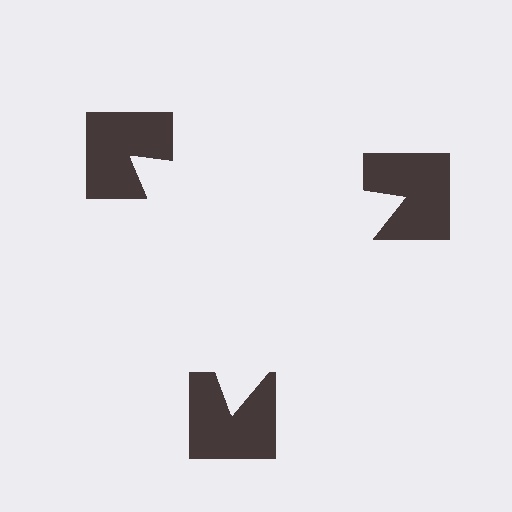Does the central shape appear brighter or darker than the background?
It typically appears slightly brighter than the background, even though no actual brightness change is drawn.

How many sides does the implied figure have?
3 sides.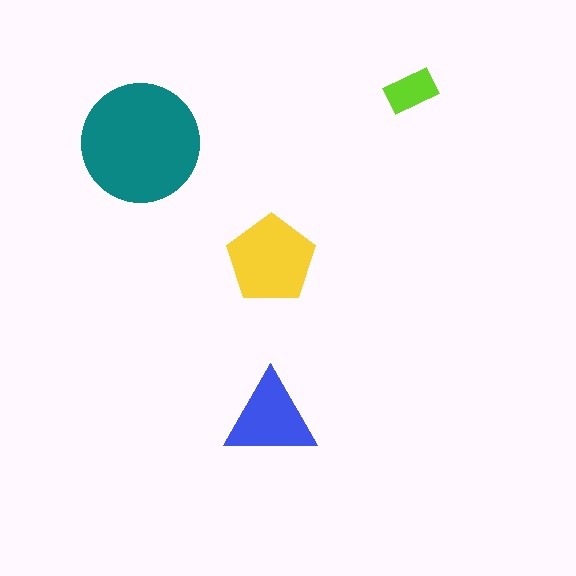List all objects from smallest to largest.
The lime rectangle, the blue triangle, the yellow pentagon, the teal circle.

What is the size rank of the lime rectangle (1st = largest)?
4th.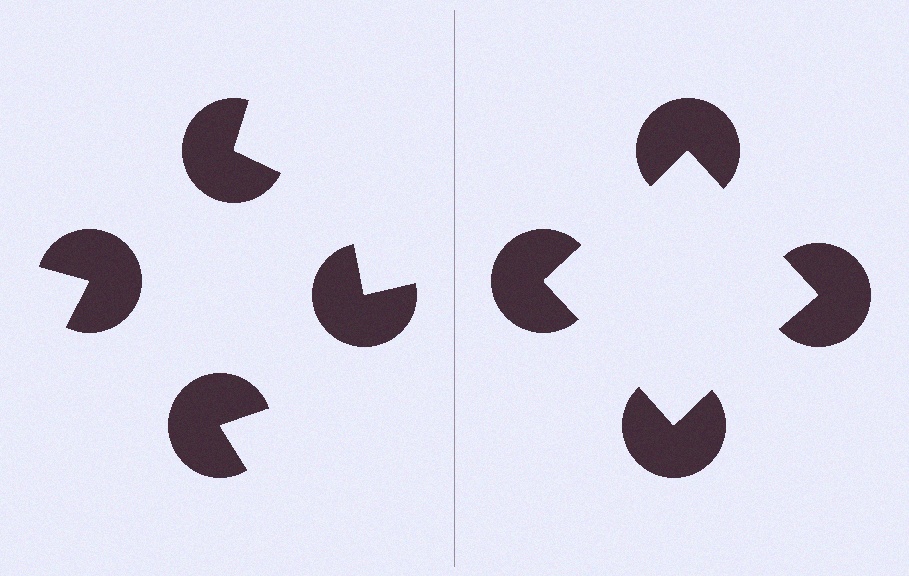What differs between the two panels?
The pac-man discs are positioned identically on both sides; only the wedge orientations differ. On the right they align to a square; on the left they are misaligned.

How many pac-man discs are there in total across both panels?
8 — 4 on each side.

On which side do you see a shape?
An illusory square appears on the right side. On the left side the wedge cuts are rotated, so no coherent shape forms.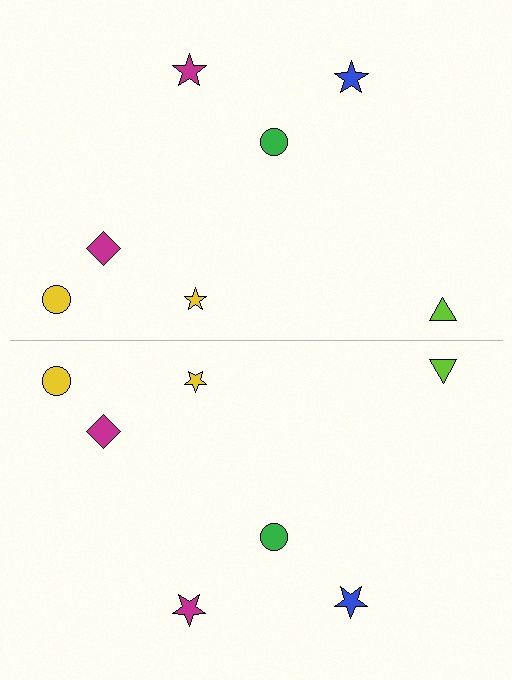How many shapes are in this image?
There are 14 shapes in this image.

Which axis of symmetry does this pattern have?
The pattern has a horizontal axis of symmetry running through the center of the image.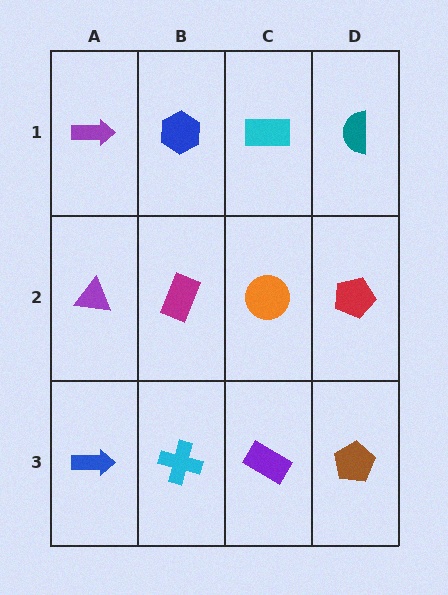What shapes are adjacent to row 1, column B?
A magenta rectangle (row 2, column B), a purple arrow (row 1, column A), a cyan rectangle (row 1, column C).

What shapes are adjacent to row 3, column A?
A purple triangle (row 2, column A), a cyan cross (row 3, column B).